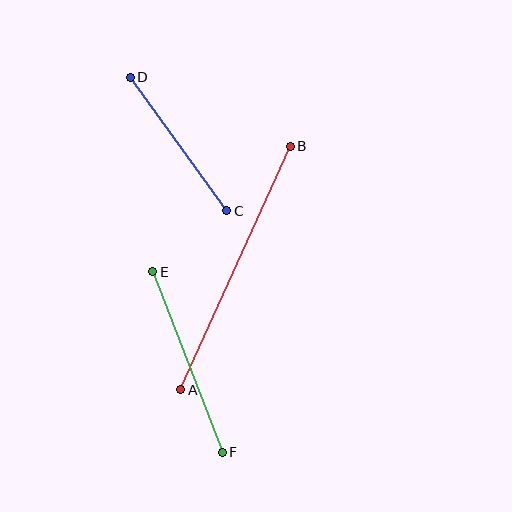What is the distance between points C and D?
The distance is approximately 165 pixels.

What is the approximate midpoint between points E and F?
The midpoint is at approximately (187, 362) pixels.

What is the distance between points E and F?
The distance is approximately 193 pixels.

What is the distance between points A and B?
The distance is approximately 267 pixels.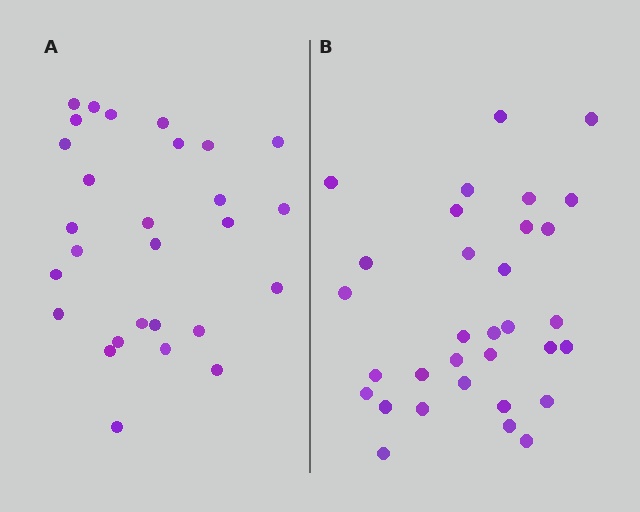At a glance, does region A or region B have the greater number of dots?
Region B (the right region) has more dots.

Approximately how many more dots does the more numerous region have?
Region B has about 4 more dots than region A.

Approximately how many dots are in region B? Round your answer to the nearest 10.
About 30 dots. (The exact count is 32, which rounds to 30.)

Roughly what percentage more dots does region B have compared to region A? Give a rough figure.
About 15% more.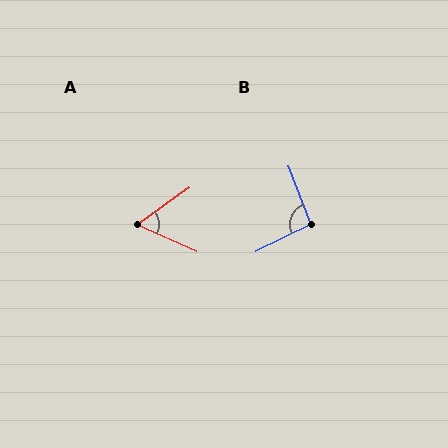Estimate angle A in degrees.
Approximately 60 degrees.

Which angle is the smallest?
A, at approximately 60 degrees.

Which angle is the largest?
B, at approximately 95 degrees.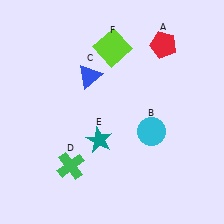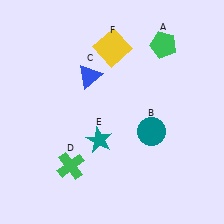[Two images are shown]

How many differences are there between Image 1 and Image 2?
There are 3 differences between the two images.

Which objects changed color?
A changed from red to green. B changed from cyan to teal. F changed from lime to yellow.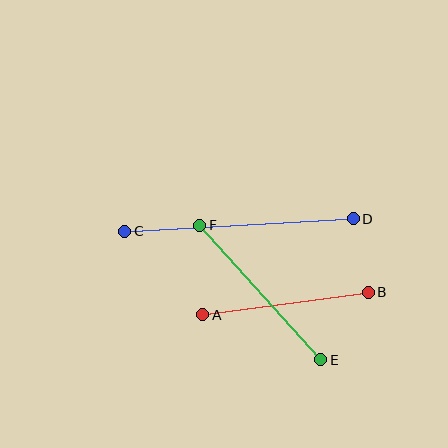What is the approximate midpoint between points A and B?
The midpoint is at approximately (286, 303) pixels.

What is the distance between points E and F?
The distance is approximately 181 pixels.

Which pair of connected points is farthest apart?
Points C and D are farthest apart.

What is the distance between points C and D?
The distance is approximately 229 pixels.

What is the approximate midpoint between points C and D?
The midpoint is at approximately (239, 225) pixels.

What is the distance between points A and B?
The distance is approximately 167 pixels.